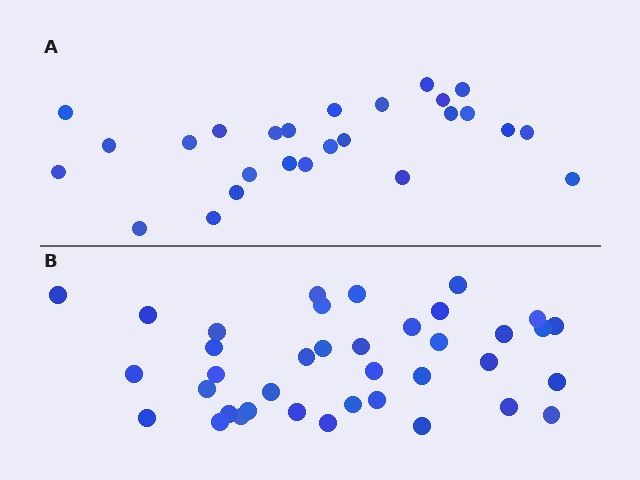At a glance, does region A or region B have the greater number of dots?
Region B (the bottom region) has more dots.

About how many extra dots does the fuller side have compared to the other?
Region B has roughly 12 or so more dots than region A.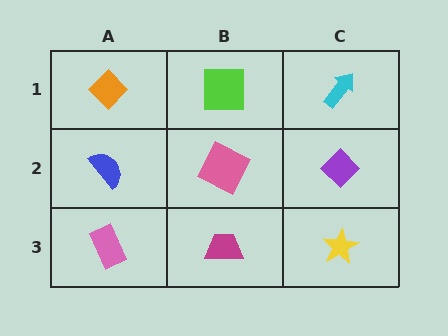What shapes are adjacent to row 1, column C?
A purple diamond (row 2, column C), a lime square (row 1, column B).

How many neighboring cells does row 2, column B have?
4.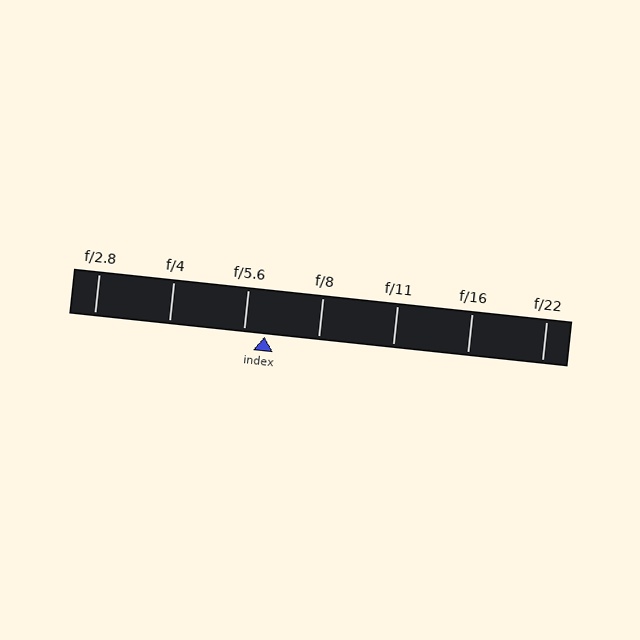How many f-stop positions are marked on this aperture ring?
There are 7 f-stop positions marked.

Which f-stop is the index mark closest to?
The index mark is closest to f/5.6.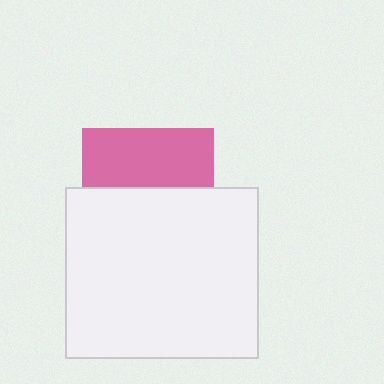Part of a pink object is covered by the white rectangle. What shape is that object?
It is a square.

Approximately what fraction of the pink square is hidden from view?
Roughly 55% of the pink square is hidden behind the white rectangle.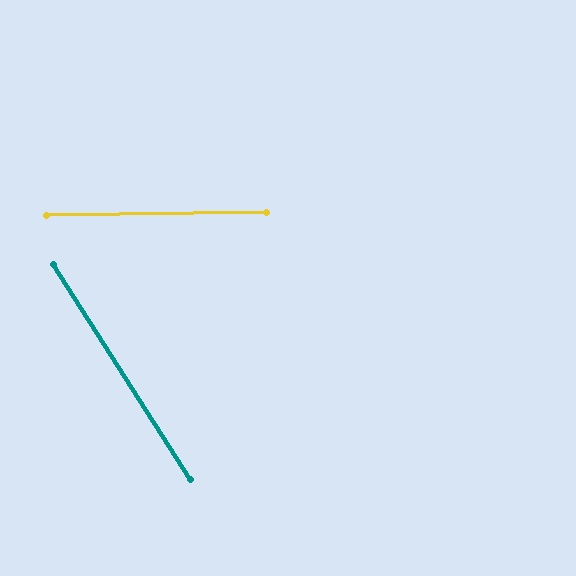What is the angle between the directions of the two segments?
Approximately 58 degrees.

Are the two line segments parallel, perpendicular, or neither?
Neither parallel nor perpendicular — they differ by about 58°.